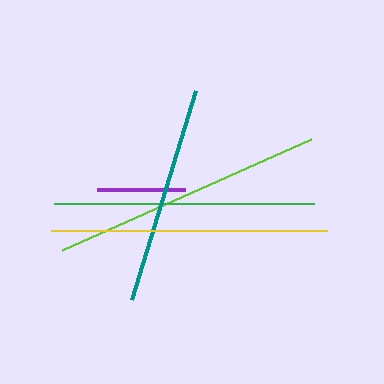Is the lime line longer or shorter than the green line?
The lime line is longer than the green line.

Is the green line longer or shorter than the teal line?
The green line is longer than the teal line.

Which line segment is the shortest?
The purple line is the shortest at approximately 88 pixels.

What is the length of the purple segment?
The purple segment is approximately 88 pixels long.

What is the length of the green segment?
The green segment is approximately 261 pixels long.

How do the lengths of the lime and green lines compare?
The lime and green lines are approximately the same length.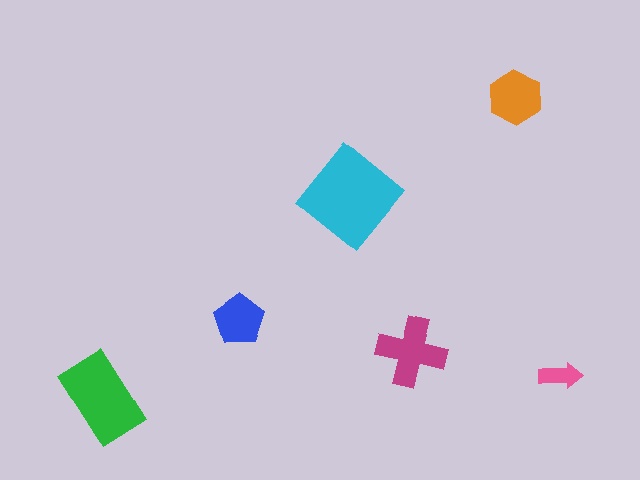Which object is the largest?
The cyan diamond.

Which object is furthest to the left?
The green rectangle is leftmost.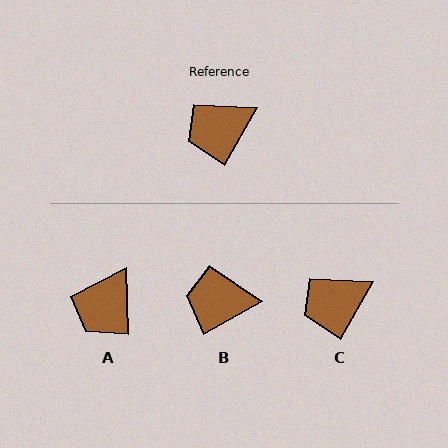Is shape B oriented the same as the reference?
No, it is off by about 31 degrees.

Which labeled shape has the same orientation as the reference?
C.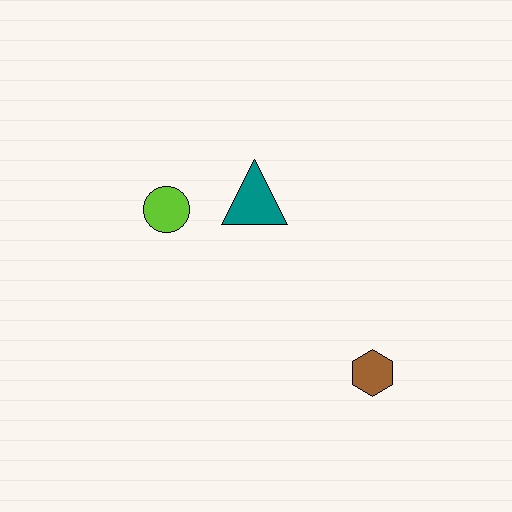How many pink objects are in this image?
There are no pink objects.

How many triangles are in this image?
There is 1 triangle.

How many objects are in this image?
There are 3 objects.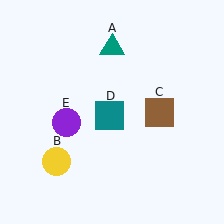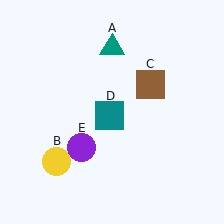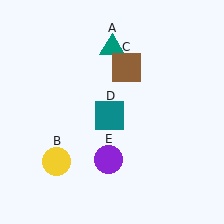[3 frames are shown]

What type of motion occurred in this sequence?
The brown square (object C), purple circle (object E) rotated counterclockwise around the center of the scene.